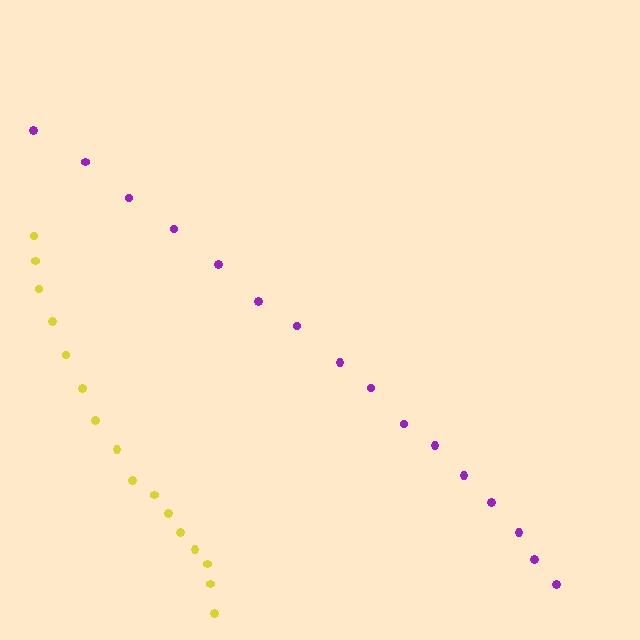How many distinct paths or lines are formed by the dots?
There are 2 distinct paths.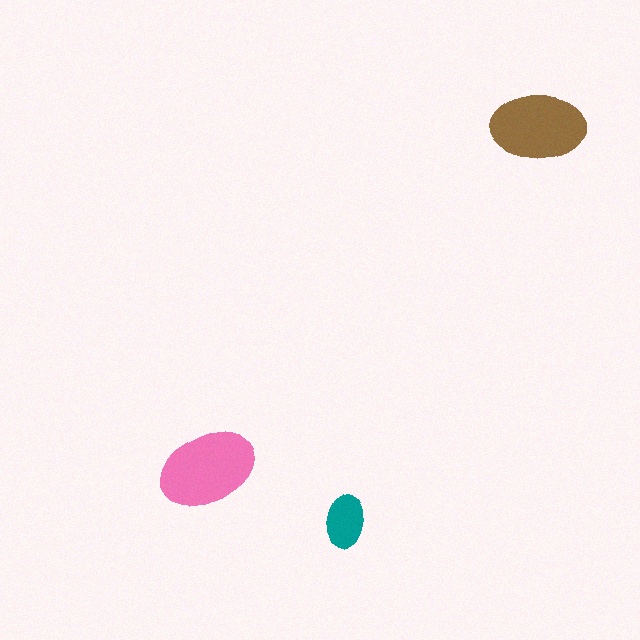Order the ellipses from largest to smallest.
the pink one, the brown one, the teal one.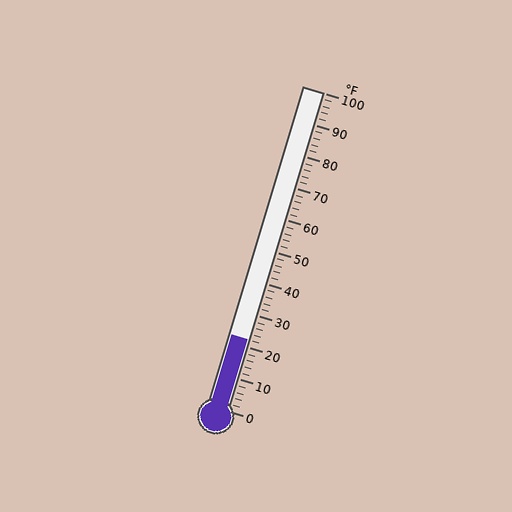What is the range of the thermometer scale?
The thermometer scale ranges from 0°F to 100°F.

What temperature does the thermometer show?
The thermometer shows approximately 22°F.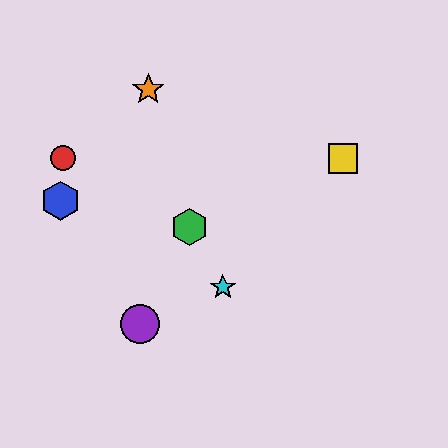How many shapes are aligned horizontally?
2 shapes (the red circle, the yellow square) are aligned horizontally.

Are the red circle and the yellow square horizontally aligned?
Yes, both are at y≈158.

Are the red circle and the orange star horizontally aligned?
No, the red circle is at y≈158 and the orange star is at y≈90.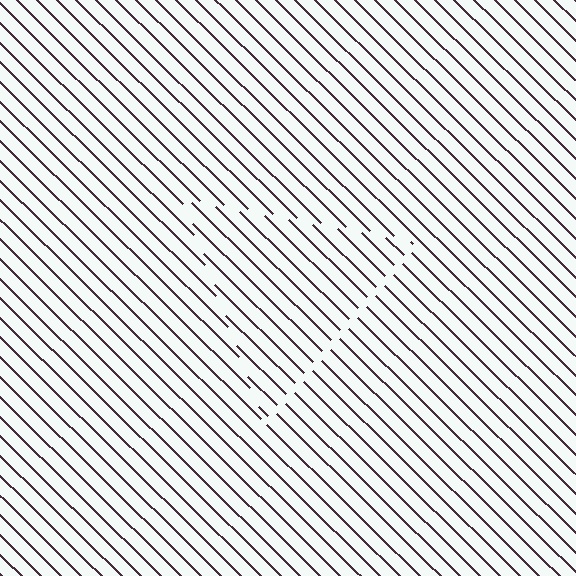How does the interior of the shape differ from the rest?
The interior of the shape contains the same grating, shifted by half a period — the contour is defined by the phase discontinuity where line-ends from the inner and outer gratings abut.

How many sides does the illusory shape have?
3 sides — the line-ends trace a triangle.